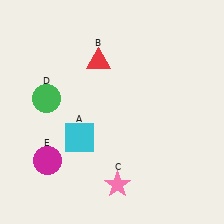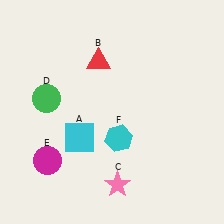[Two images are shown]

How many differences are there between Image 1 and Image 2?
There is 1 difference between the two images.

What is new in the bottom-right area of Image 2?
A cyan hexagon (F) was added in the bottom-right area of Image 2.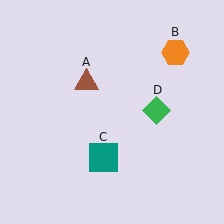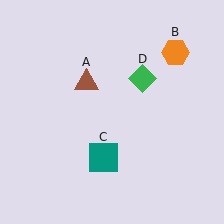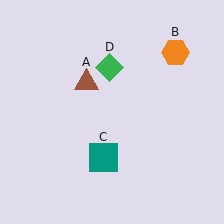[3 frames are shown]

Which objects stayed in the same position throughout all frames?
Brown triangle (object A) and orange hexagon (object B) and teal square (object C) remained stationary.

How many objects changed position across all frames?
1 object changed position: green diamond (object D).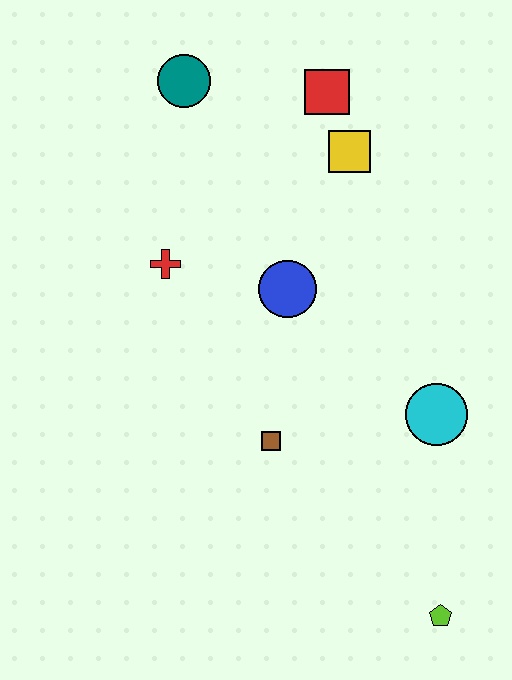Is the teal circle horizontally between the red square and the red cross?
Yes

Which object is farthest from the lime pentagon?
The teal circle is farthest from the lime pentagon.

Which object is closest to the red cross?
The blue circle is closest to the red cross.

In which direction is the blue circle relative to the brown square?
The blue circle is above the brown square.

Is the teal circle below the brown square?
No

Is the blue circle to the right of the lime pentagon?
No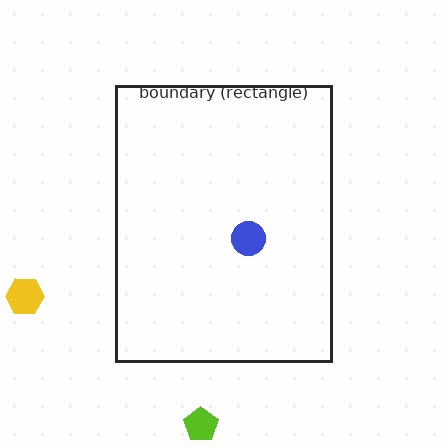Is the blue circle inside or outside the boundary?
Inside.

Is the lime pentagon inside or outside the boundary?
Outside.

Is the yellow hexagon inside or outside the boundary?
Outside.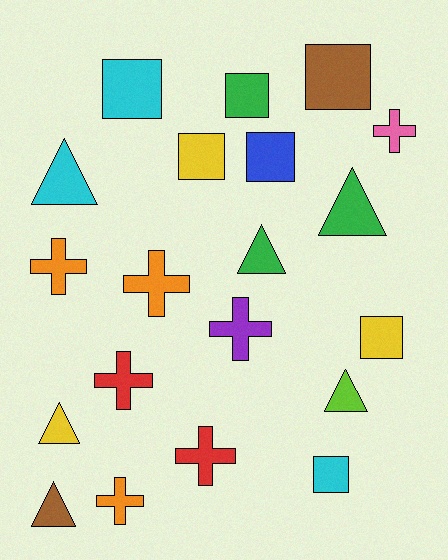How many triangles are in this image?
There are 6 triangles.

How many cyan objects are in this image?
There are 3 cyan objects.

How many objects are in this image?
There are 20 objects.